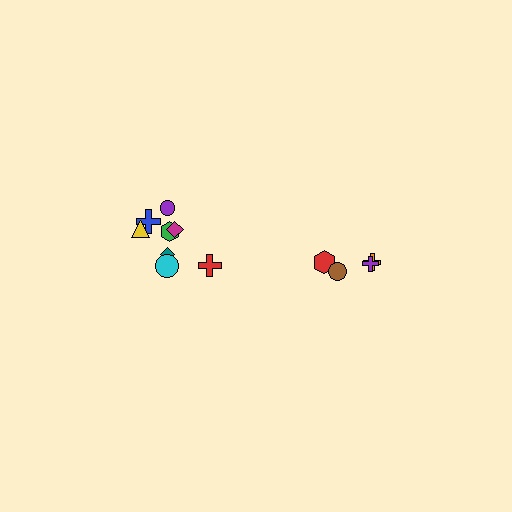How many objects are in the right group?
There are 4 objects.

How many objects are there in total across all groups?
There are 12 objects.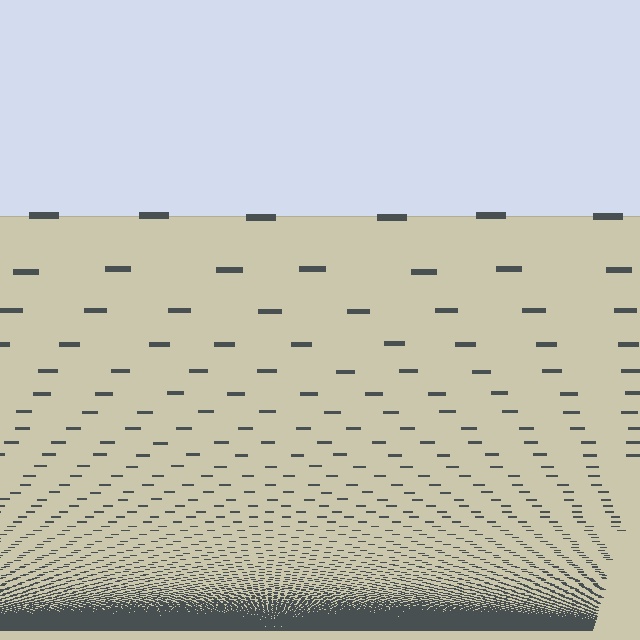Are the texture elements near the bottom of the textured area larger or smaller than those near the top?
Smaller. The gradient is inverted — elements near the bottom are smaller and denser.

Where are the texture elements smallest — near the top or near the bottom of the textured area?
Near the bottom.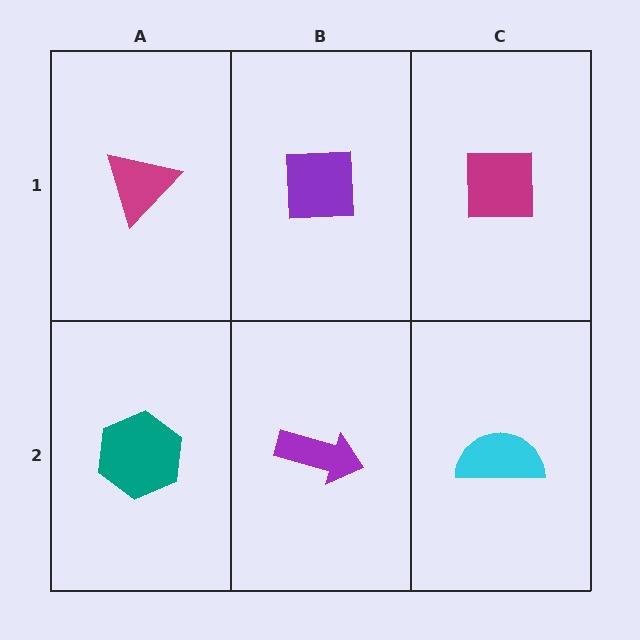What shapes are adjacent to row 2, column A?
A magenta triangle (row 1, column A), a purple arrow (row 2, column B).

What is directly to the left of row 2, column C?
A purple arrow.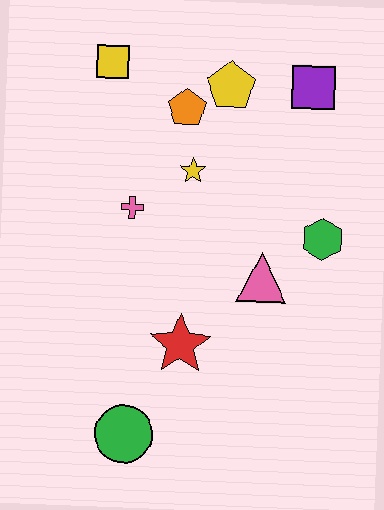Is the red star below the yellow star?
Yes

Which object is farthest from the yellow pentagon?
The green circle is farthest from the yellow pentagon.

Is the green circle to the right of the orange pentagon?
No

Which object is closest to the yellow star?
The orange pentagon is closest to the yellow star.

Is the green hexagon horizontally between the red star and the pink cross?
No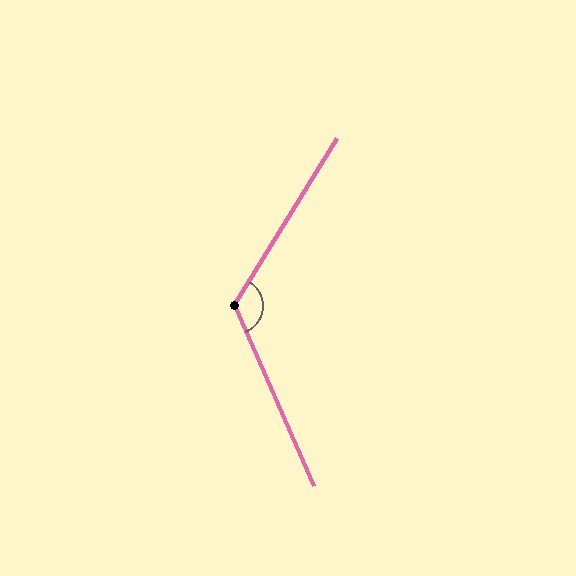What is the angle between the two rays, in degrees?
Approximately 125 degrees.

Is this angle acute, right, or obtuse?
It is obtuse.